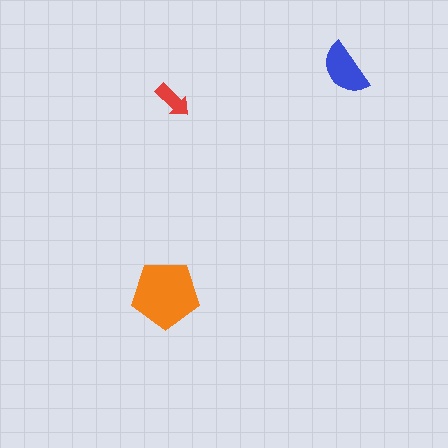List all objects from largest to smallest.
The orange pentagon, the blue semicircle, the red arrow.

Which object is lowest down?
The orange pentagon is bottommost.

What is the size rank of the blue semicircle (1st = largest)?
2nd.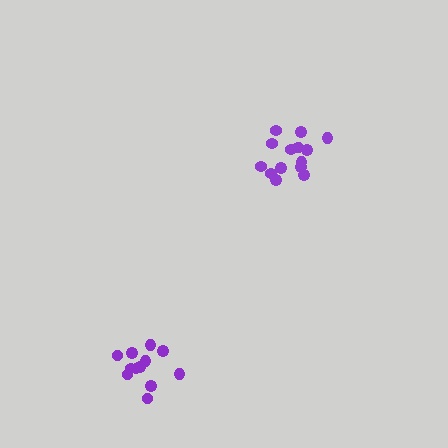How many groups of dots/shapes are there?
There are 2 groups.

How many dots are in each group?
Group 1: 12 dots, Group 2: 15 dots (27 total).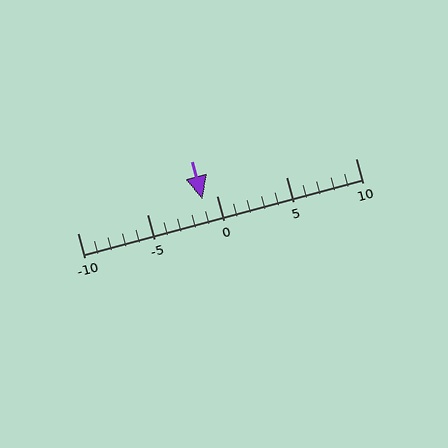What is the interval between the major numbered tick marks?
The major tick marks are spaced 5 units apart.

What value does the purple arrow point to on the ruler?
The purple arrow points to approximately -1.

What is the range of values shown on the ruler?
The ruler shows values from -10 to 10.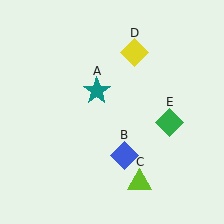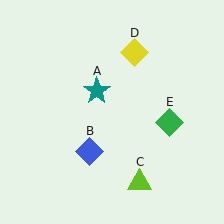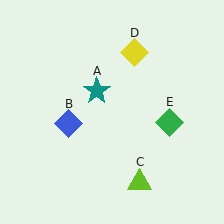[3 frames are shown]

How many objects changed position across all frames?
1 object changed position: blue diamond (object B).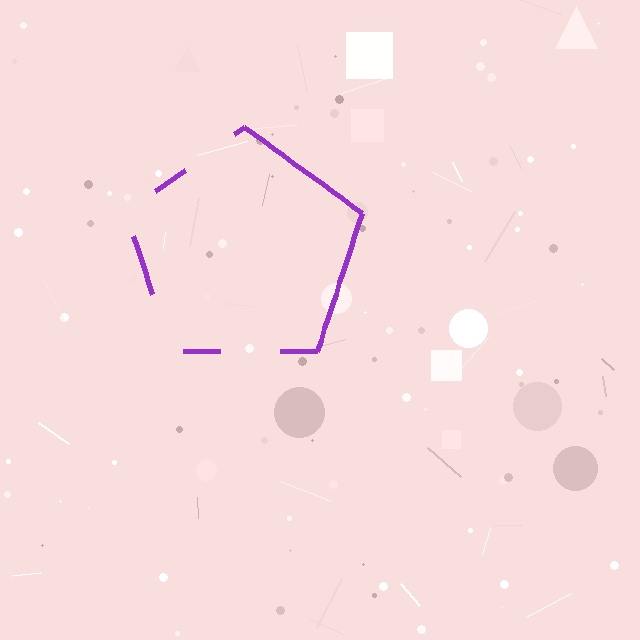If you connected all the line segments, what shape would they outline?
They would outline a pentagon.